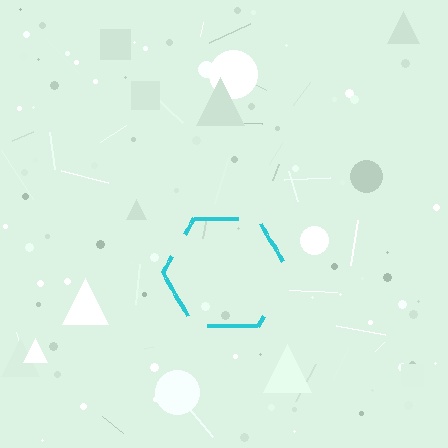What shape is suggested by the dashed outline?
The dashed outline suggests a hexagon.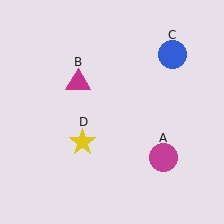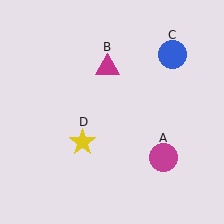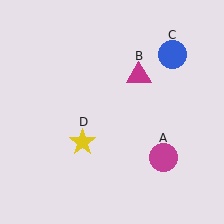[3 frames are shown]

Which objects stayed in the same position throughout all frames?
Magenta circle (object A) and blue circle (object C) and yellow star (object D) remained stationary.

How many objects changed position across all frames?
1 object changed position: magenta triangle (object B).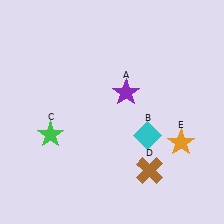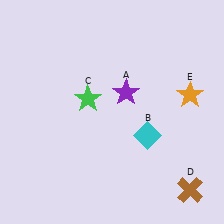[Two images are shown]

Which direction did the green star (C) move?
The green star (C) moved right.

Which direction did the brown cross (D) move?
The brown cross (D) moved right.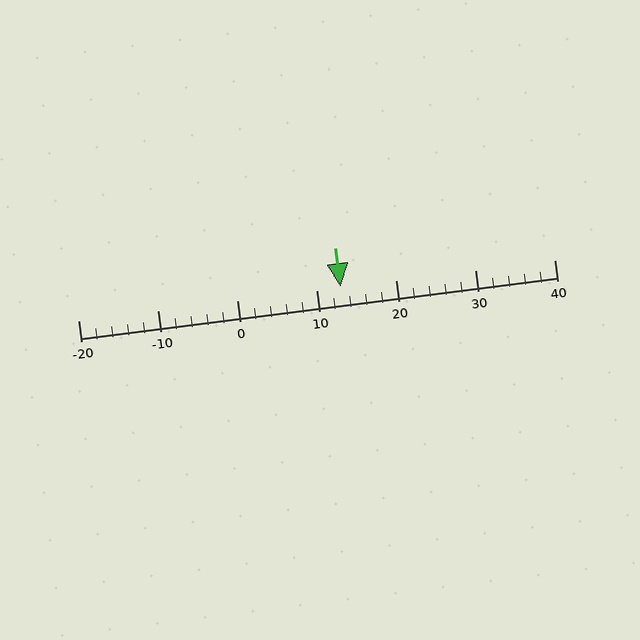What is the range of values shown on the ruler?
The ruler shows values from -20 to 40.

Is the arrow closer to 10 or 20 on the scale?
The arrow is closer to 10.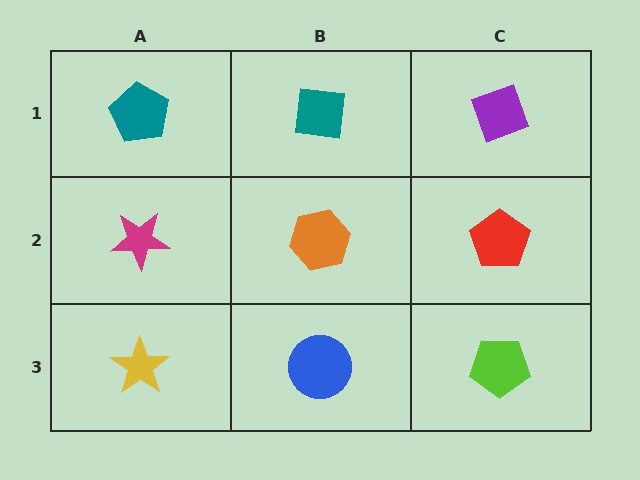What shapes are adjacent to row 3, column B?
An orange hexagon (row 2, column B), a yellow star (row 3, column A), a lime pentagon (row 3, column C).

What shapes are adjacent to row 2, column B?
A teal square (row 1, column B), a blue circle (row 3, column B), a magenta star (row 2, column A), a red pentagon (row 2, column C).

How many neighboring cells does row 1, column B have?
3.